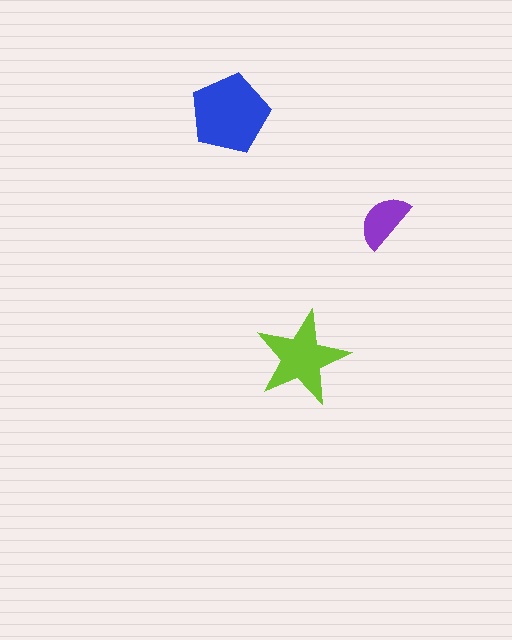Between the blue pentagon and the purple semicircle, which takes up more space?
The blue pentagon.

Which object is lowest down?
The lime star is bottommost.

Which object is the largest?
The blue pentagon.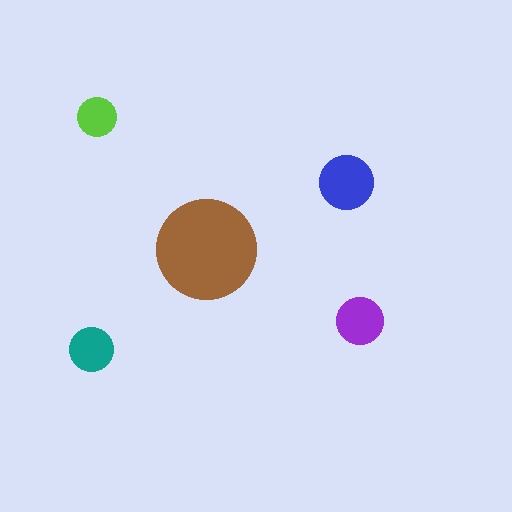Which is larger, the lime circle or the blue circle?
The blue one.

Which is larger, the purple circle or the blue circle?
The blue one.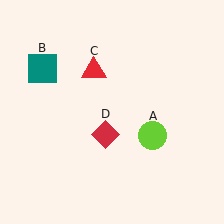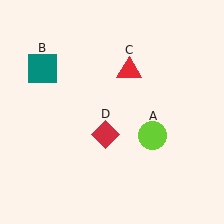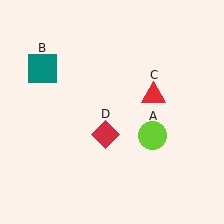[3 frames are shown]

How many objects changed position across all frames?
1 object changed position: red triangle (object C).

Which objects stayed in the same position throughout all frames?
Lime circle (object A) and teal square (object B) and red diamond (object D) remained stationary.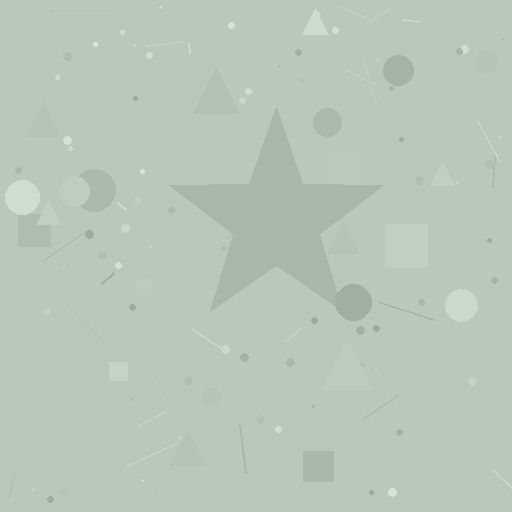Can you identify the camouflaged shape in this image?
The camouflaged shape is a star.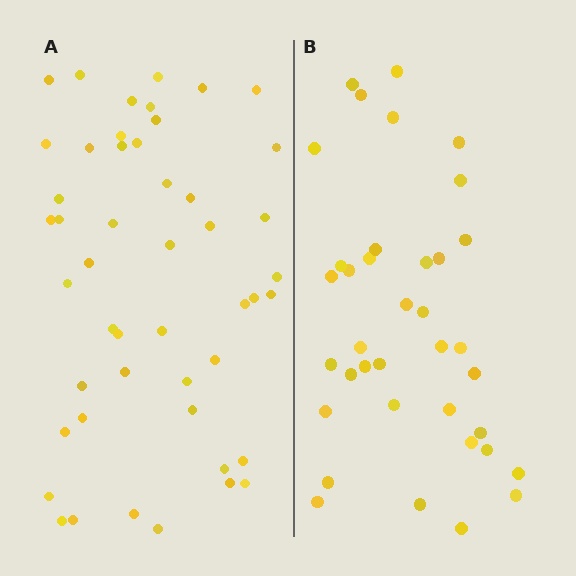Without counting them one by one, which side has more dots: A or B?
Region A (the left region) has more dots.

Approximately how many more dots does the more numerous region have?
Region A has roughly 12 or so more dots than region B.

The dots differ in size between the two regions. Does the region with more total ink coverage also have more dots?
No. Region B has more total ink coverage because its dots are larger, but region A actually contains more individual dots. Total area can be misleading — the number of items is what matters here.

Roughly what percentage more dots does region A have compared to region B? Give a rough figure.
About 30% more.